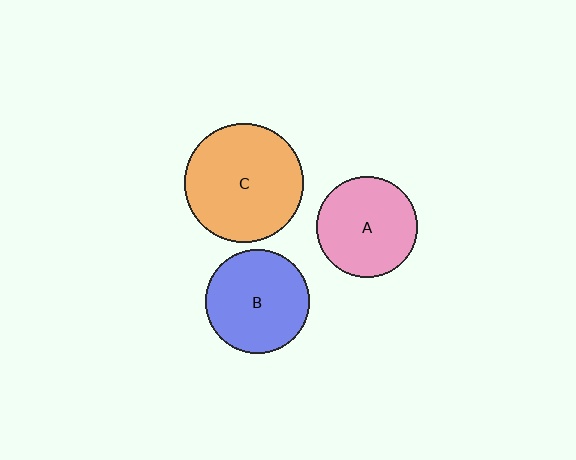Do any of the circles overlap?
No, none of the circles overlap.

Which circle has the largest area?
Circle C (orange).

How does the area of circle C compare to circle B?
Approximately 1.3 times.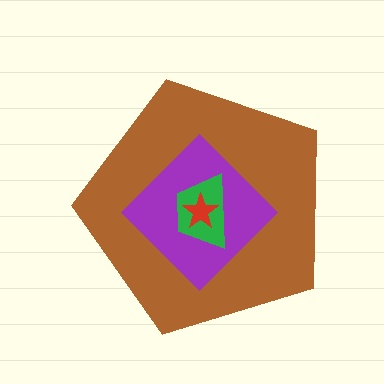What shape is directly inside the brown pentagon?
The purple diamond.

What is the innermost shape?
The red star.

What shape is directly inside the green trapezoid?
The red star.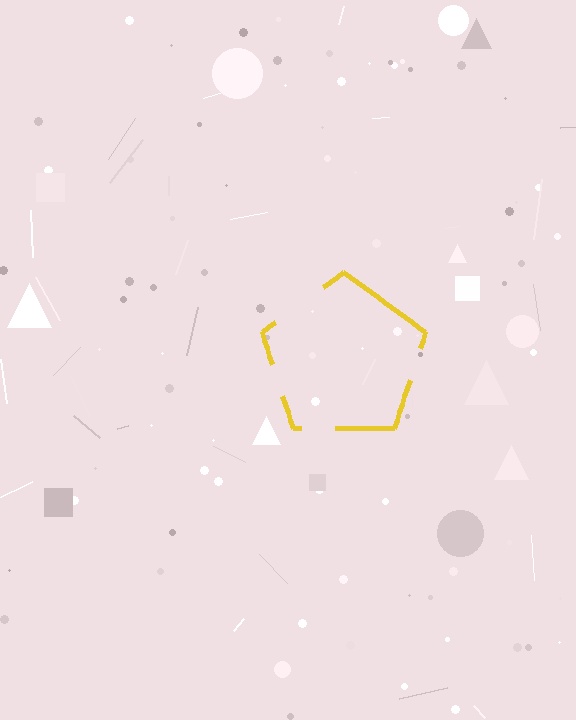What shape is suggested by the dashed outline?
The dashed outline suggests a pentagon.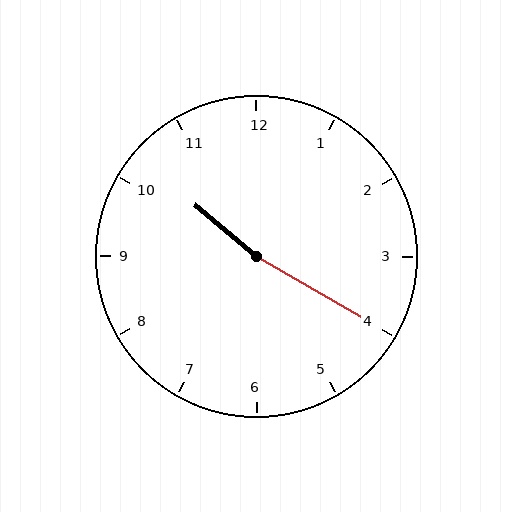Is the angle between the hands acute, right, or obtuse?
It is obtuse.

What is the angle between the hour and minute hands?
Approximately 170 degrees.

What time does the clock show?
10:20.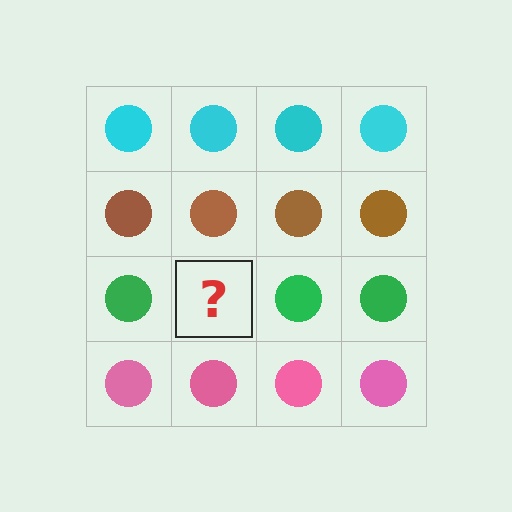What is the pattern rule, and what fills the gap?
The rule is that each row has a consistent color. The gap should be filled with a green circle.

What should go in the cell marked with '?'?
The missing cell should contain a green circle.